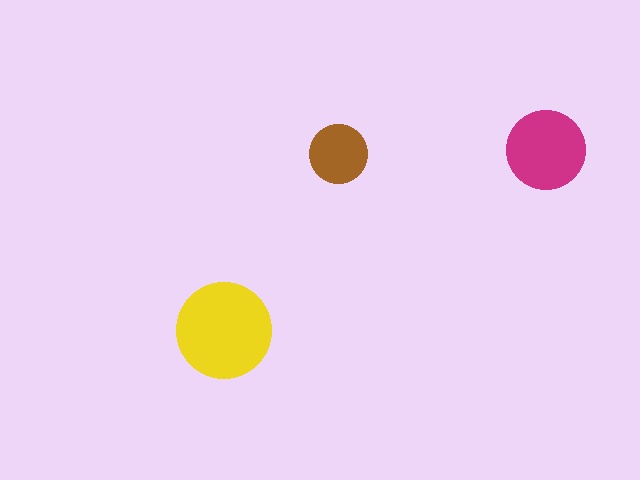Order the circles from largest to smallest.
the yellow one, the magenta one, the brown one.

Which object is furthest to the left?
The yellow circle is leftmost.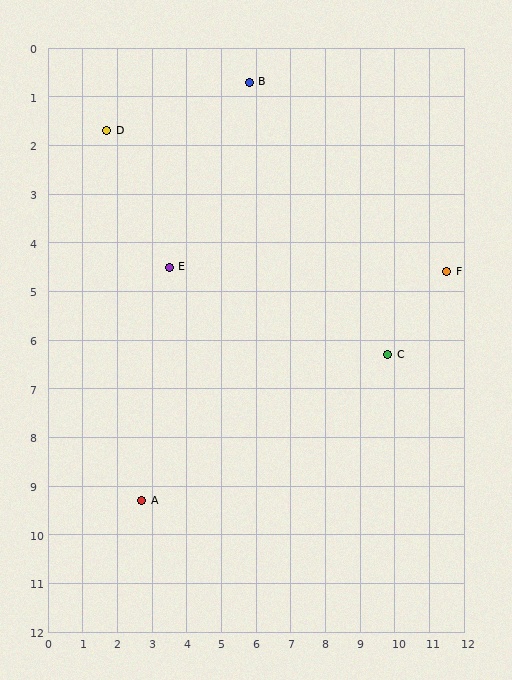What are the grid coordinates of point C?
Point C is at approximately (9.8, 6.3).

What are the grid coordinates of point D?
Point D is at approximately (1.7, 1.7).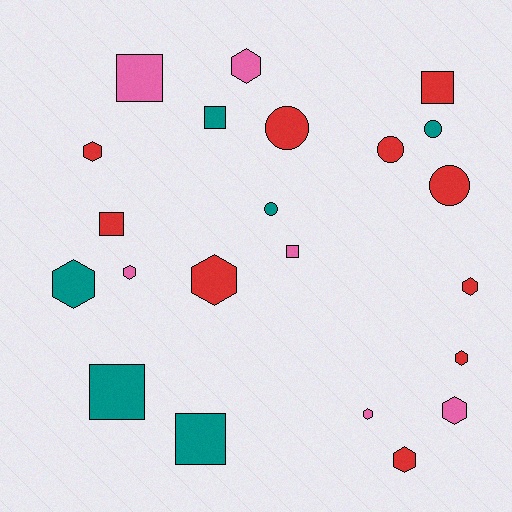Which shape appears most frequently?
Hexagon, with 10 objects.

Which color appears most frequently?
Red, with 10 objects.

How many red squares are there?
There are 2 red squares.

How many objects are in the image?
There are 22 objects.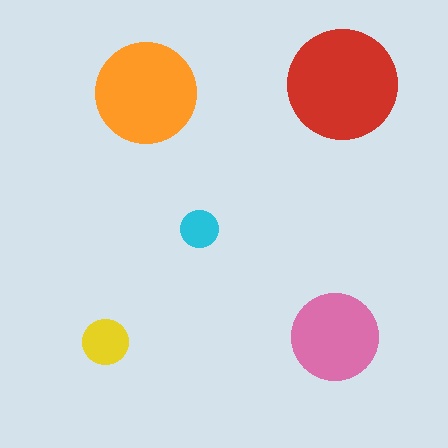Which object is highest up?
The red circle is topmost.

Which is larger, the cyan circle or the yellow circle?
The yellow one.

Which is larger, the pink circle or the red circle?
The red one.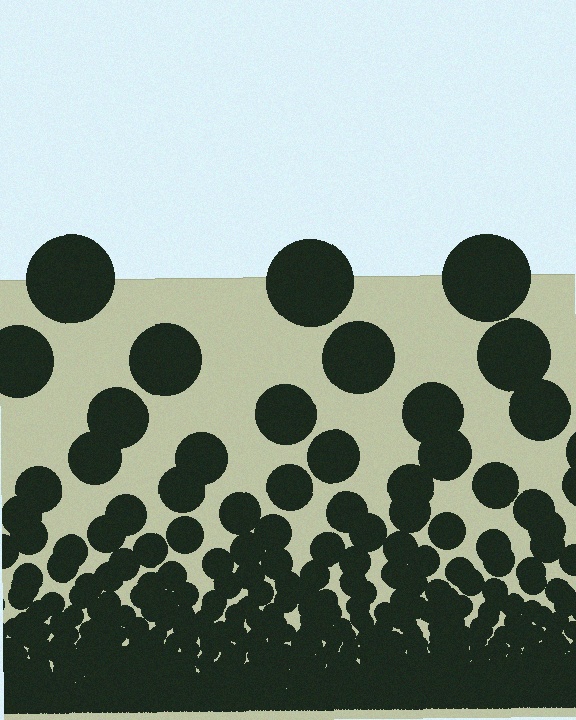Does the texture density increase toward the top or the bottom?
Density increases toward the bottom.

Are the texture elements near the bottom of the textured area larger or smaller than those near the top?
Smaller. The gradient is inverted — elements near the bottom are smaller and denser.